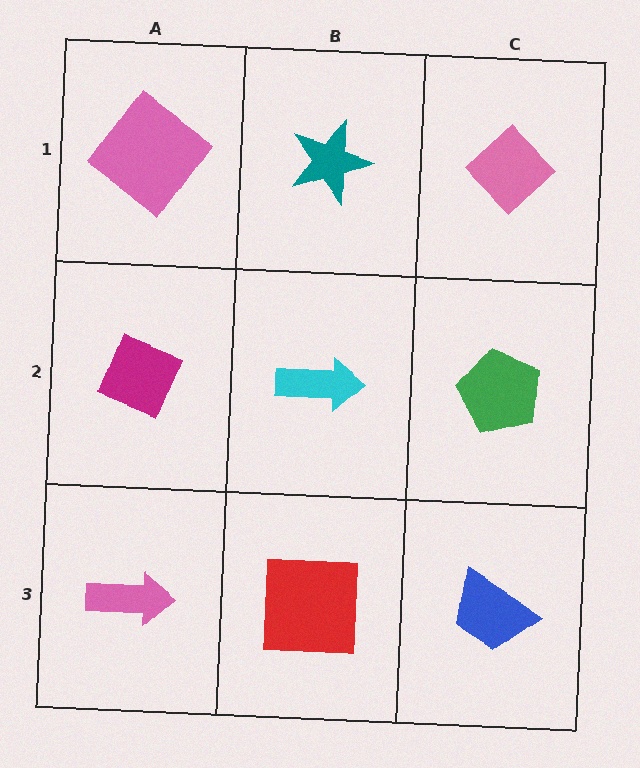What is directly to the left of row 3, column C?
A red square.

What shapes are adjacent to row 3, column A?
A magenta diamond (row 2, column A), a red square (row 3, column B).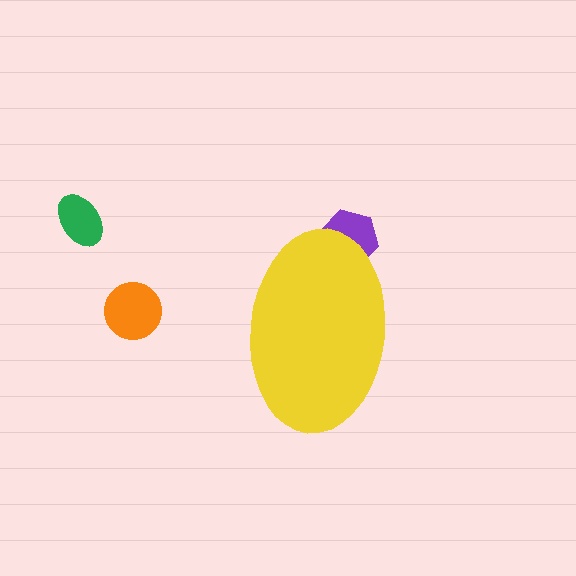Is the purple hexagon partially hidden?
Yes, the purple hexagon is partially hidden behind the yellow ellipse.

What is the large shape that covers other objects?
A yellow ellipse.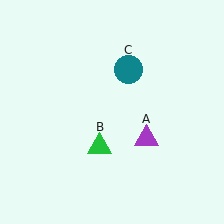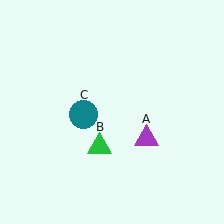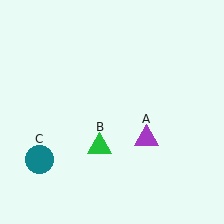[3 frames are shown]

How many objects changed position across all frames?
1 object changed position: teal circle (object C).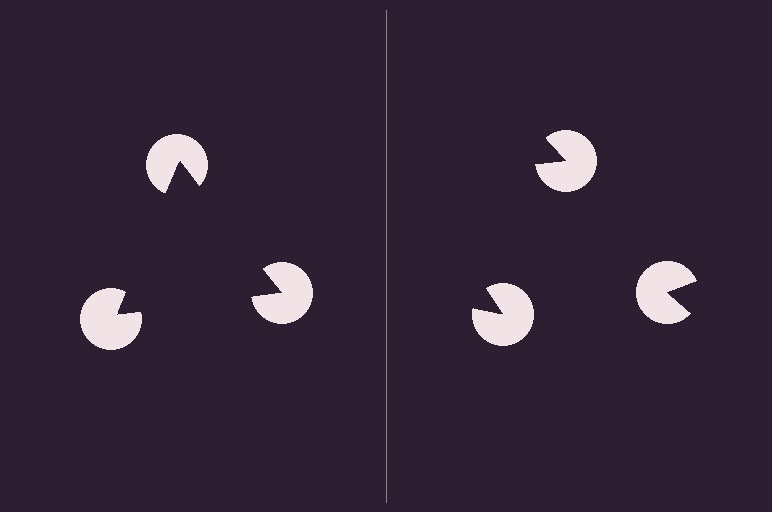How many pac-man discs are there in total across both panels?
6 — 3 on each side.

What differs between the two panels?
The pac-man discs are positioned identically on both sides; only the wedge orientations differ. On the left they align to a triangle; on the right they are misaligned.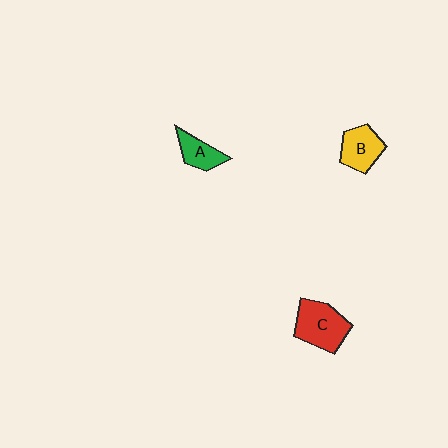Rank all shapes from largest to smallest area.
From largest to smallest: C (red), B (yellow), A (green).